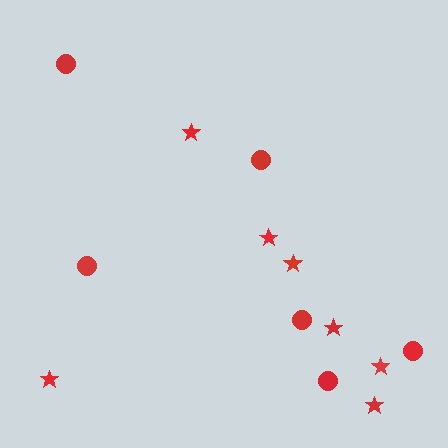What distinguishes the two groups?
There are 2 groups: one group of circles (6) and one group of stars (7).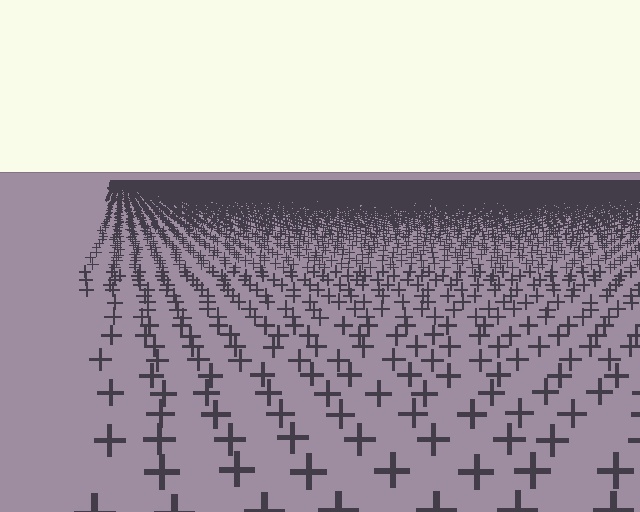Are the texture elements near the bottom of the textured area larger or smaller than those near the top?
Larger. Near the bottom, elements are closer to the viewer and appear at a bigger on-screen size.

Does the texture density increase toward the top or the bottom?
Density increases toward the top.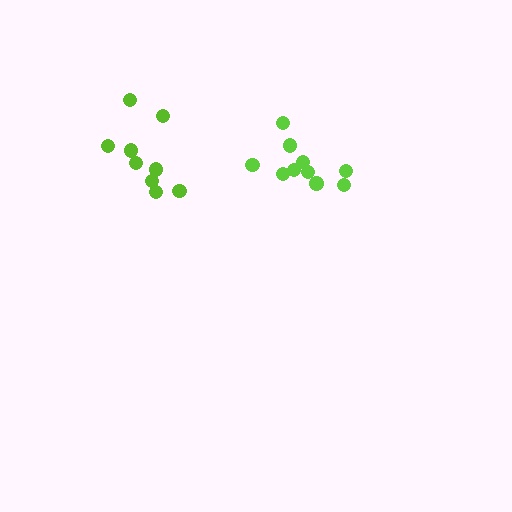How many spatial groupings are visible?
There are 2 spatial groupings.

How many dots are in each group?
Group 1: 9 dots, Group 2: 10 dots (19 total).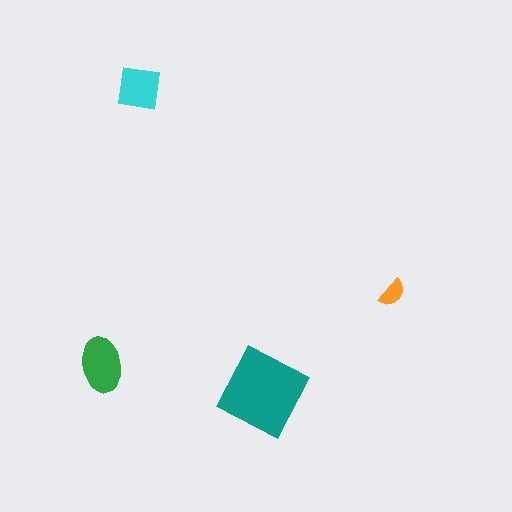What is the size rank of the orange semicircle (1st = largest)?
4th.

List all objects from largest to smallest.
The teal diamond, the green ellipse, the cyan square, the orange semicircle.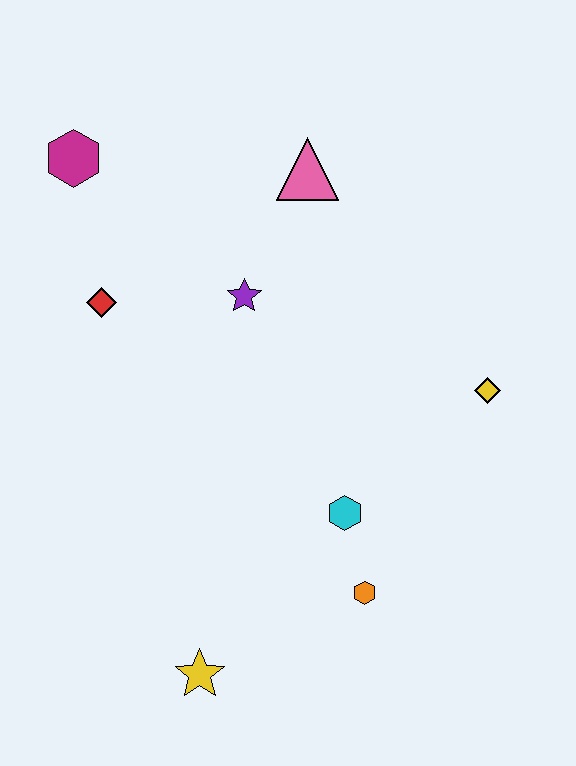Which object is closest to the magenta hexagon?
The red diamond is closest to the magenta hexagon.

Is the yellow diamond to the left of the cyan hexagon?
No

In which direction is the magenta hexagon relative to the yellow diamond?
The magenta hexagon is to the left of the yellow diamond.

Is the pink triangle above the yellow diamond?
Yes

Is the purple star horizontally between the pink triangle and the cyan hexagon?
No